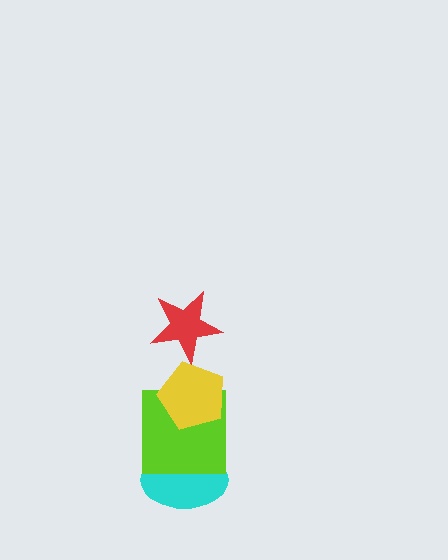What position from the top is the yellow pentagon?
The yellow pentagon is 2nd from the top.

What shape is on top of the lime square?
The yellow pentagon is on top of the lime square.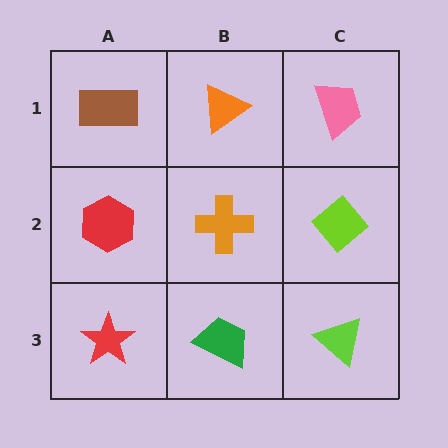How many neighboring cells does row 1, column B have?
3.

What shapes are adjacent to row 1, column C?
A lime diamond (row 2, column C), an orange triangle (row 1, column B).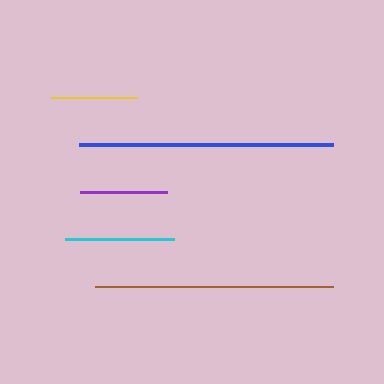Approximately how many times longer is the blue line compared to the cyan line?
The blue line is approximately 2.3 times the length of the cyan line.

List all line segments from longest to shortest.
From longest to shortest: blue, brown, cyan, purple, yellow.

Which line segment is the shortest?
The yellow line is the shortest at approximately 86 pixels.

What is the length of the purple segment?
The purple segment is approximately 87 pixels long.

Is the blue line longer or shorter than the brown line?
The blue line is longer than the brown line.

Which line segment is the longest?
The blue line is the longest at approximately 253 pixels.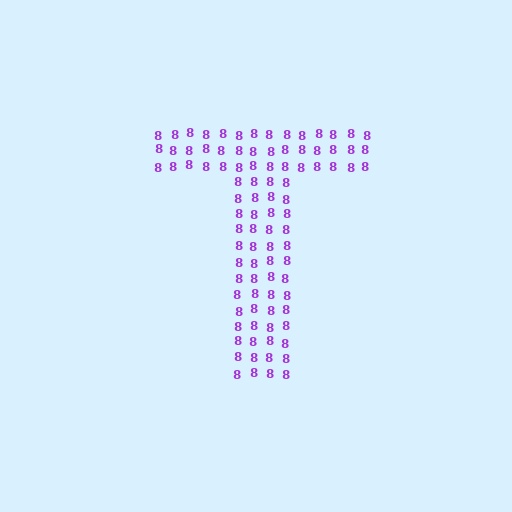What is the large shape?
The large shape is the letter T.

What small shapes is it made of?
It is made of small digit 8's.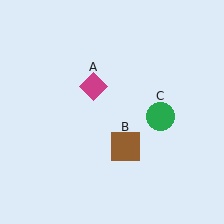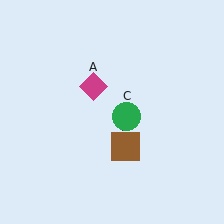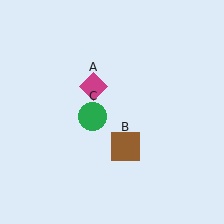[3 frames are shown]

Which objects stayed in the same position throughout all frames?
Magenta diamond (object A) and brown square (object B) remained stationary.